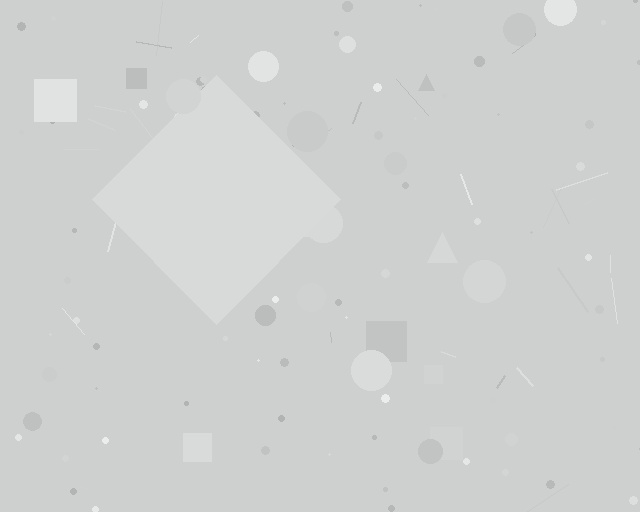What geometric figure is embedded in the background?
A diamond is embedded in the background.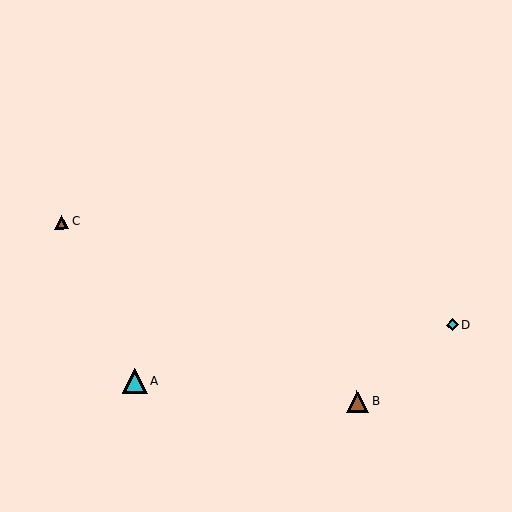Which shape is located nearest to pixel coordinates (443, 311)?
The cyan diamond (labeled D) at (453, 325) is nearest to that location.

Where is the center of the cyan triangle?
The center of the cyan triangle is at (135, 381).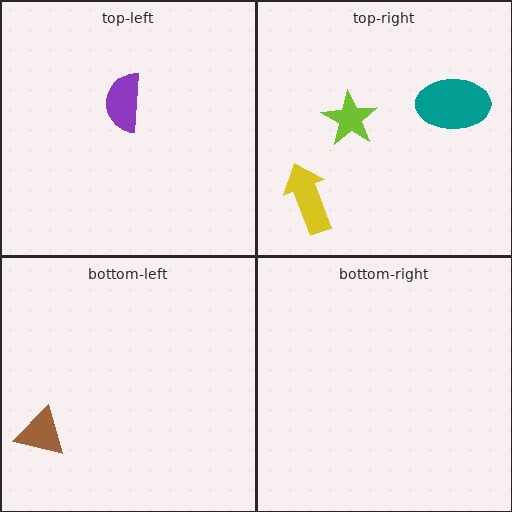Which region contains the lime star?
The top-right region.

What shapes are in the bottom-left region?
The brown triangle.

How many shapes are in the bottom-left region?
1.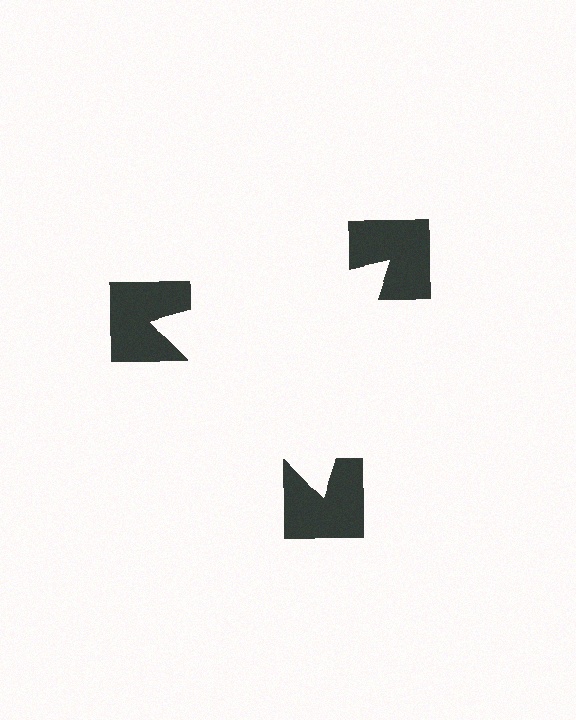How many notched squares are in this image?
There are 3 — one at each vertex of the illusory triangle.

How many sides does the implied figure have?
3 sides.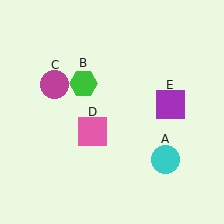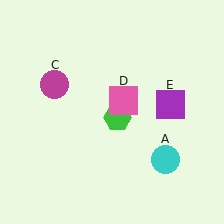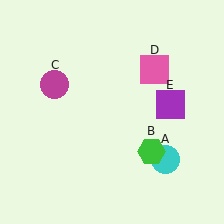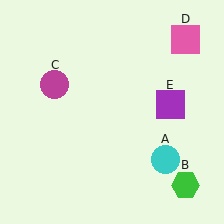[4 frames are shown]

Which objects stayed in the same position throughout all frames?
Cyan circle (object A) and magenta circle (object C) and purple square (object E) remained stationary.